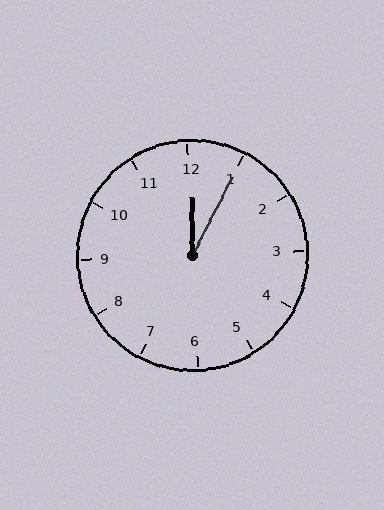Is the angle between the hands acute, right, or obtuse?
It is acute.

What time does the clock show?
12:05.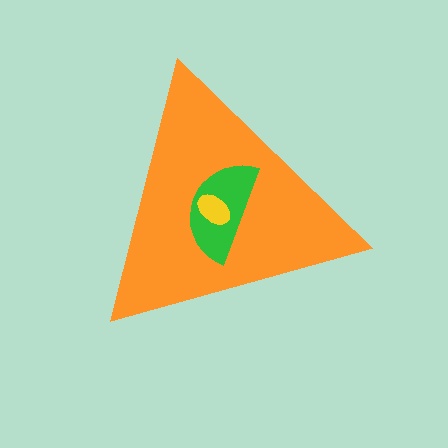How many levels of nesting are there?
3.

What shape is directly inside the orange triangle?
The green semicircle.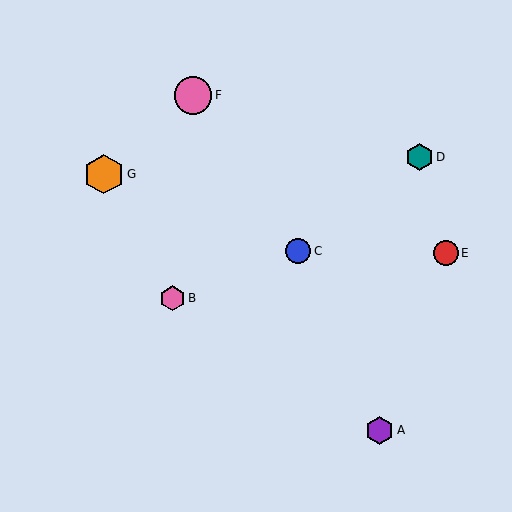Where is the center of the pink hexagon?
The center of the pink hexagon is at (172, 298).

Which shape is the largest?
The orange hexagon (labeled G) is the largest.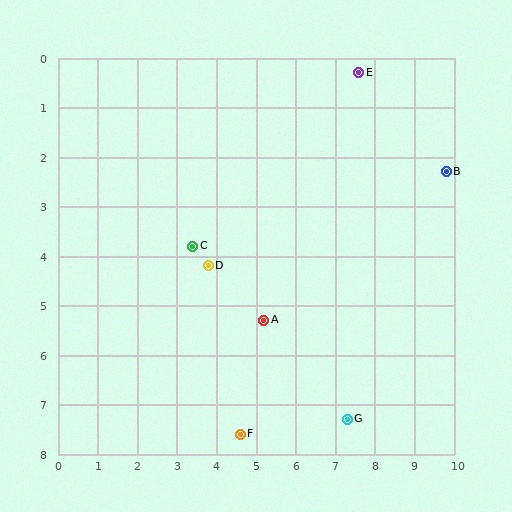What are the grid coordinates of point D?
Point D is at approximately (3.8, 4.2).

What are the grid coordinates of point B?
Point B is at approximately (9.8, 2.3).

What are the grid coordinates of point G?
Point G is at approximately (7.3, 7.3).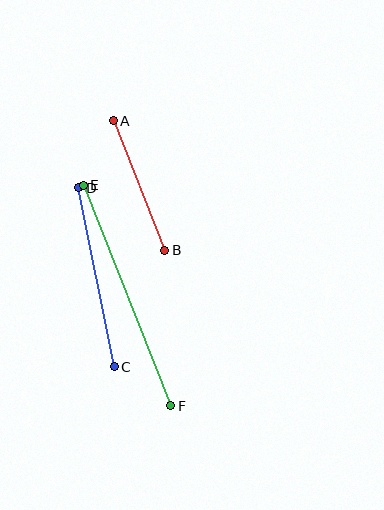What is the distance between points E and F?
The distance is approximately 237 pixels.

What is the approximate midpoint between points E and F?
The midpoint is at approximately (127, 295) pixels.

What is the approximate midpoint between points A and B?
The midpoint is at approximately (139, 185) pixels.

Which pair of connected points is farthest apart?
Points E and F are farthest apart.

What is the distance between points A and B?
The distance is approximately 140 pixels.